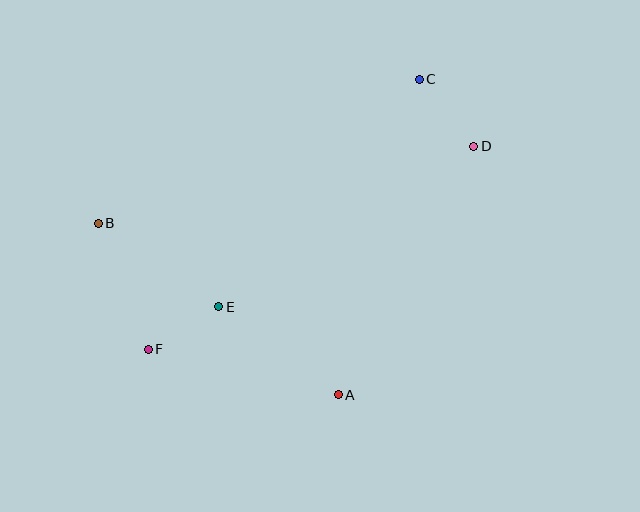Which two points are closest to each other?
Points E and F are closest to each other.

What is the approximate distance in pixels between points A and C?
The distance between A and C is approximately 326 pixels.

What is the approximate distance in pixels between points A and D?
The distance between A and D is approximately 283 pixels.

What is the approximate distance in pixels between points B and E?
The distance between B and E is approximately 146 pixels.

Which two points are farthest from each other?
Points D and F are farthest from each other.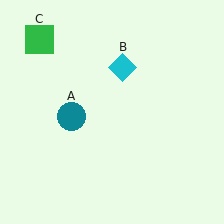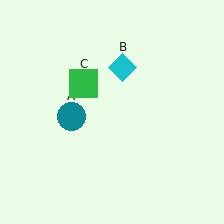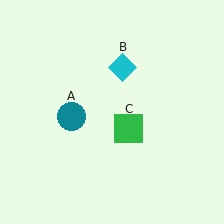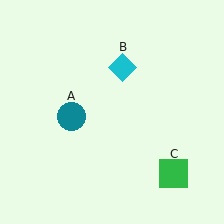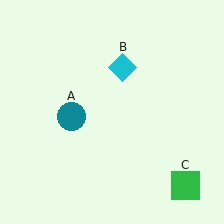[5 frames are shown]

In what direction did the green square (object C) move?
The green square (object C) moved down and to the right.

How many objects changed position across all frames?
1 object changed position: green square (object C).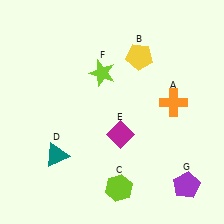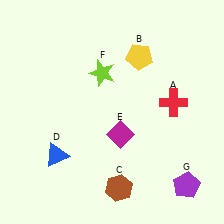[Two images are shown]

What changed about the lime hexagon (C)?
In Image 1, C is lime. In Image 2, it changed to brown.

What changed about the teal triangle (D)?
In Image 1, D is teal. In Image 2, it changed to blue.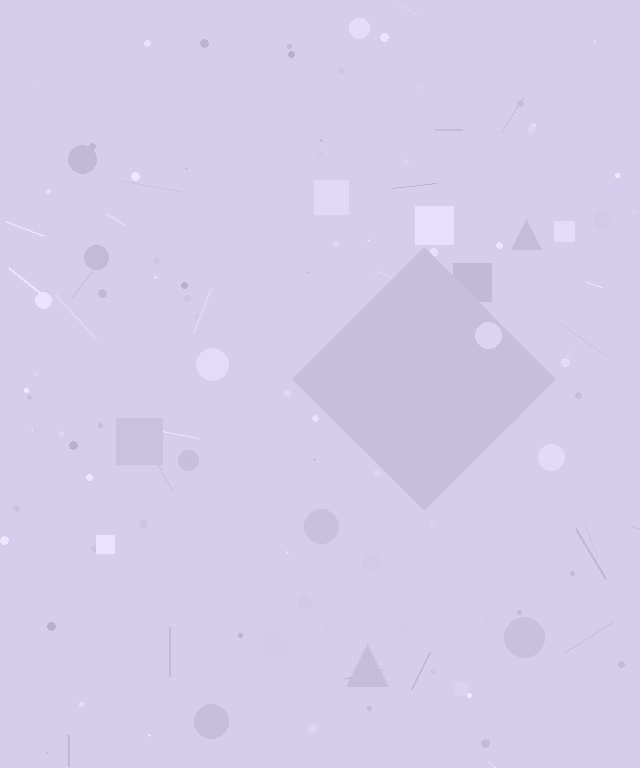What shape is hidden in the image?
A diamond is hidden in the image.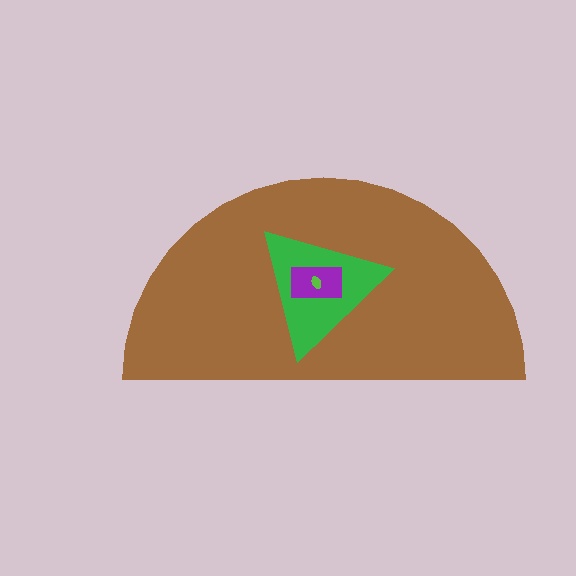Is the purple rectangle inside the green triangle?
Yes.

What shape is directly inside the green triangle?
The purple rectangle.